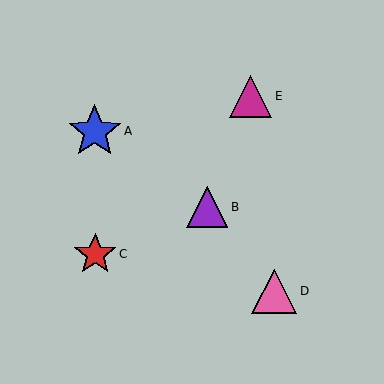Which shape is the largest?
The blue star (labeled A) is the largest.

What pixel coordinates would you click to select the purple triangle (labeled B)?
Click at (207, 207) to select the purple triangle B.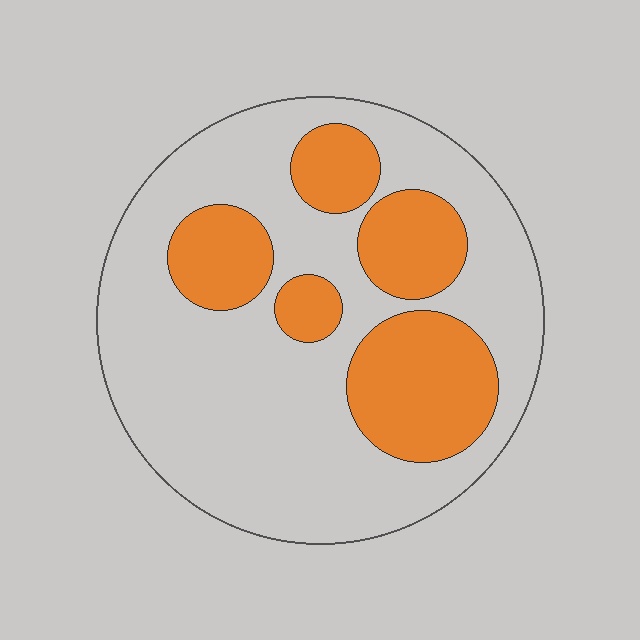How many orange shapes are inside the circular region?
5.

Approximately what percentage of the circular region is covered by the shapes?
Approximately 30%.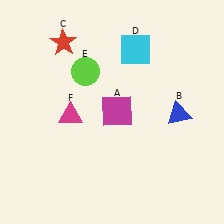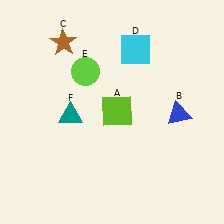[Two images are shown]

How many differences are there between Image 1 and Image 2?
There are 3 differences between the two images.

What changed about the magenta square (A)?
In Image 1, A is magenta. In Image 2, it changed to lime.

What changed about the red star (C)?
In Image 1, C is red. In Image 2, it changed to brown.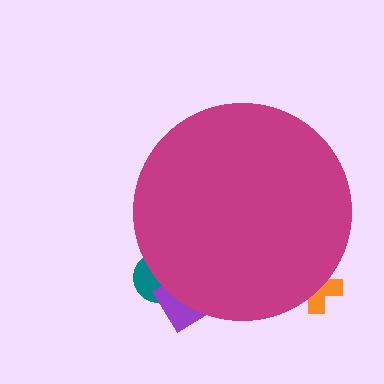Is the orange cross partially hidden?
Yes, the orange cross is partially hidden behind the magenta circle.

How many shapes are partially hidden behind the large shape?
3 shapes are partially hidden.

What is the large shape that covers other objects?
A magenta circle.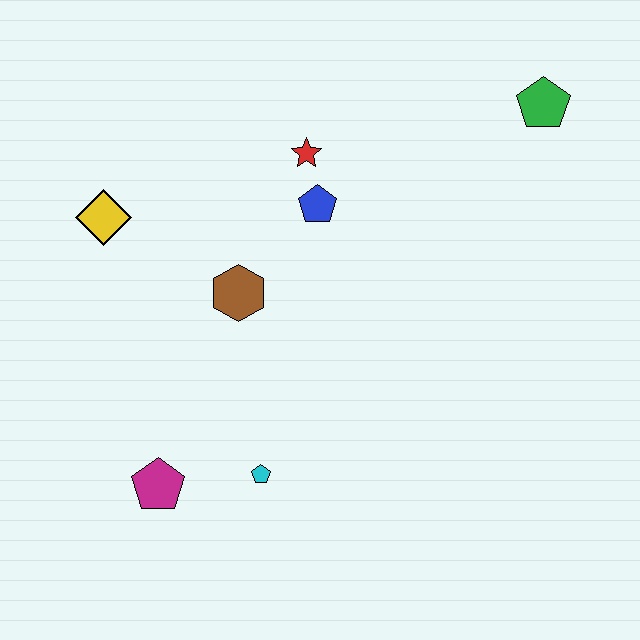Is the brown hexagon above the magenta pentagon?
Yes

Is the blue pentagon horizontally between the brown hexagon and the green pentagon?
Yes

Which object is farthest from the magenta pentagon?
The green pentagon is farthest from the magenta pentagon.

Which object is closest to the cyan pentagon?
The magenta pentagon is closest to the cyan pentagon.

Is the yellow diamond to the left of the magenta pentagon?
Yes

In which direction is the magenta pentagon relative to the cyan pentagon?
The magenta pentagon is to the left of the cyan pentagon.